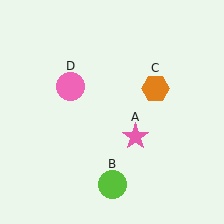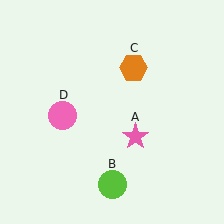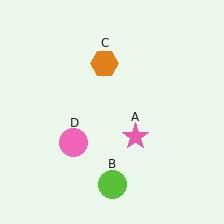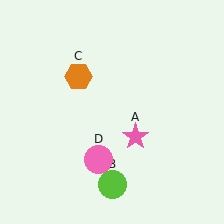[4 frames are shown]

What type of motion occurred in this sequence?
The orange hexagon (object C), pink circle (object D) rotated counterclockwise around the center of the scene.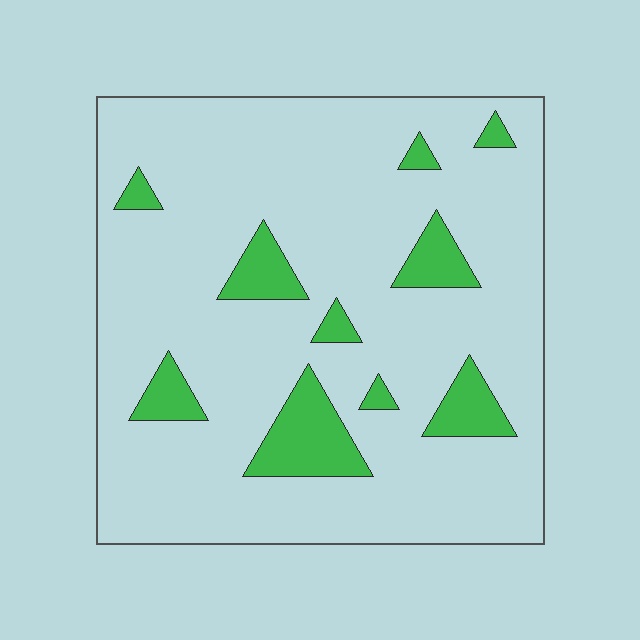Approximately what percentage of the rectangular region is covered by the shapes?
Approximately 15%.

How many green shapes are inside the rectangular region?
10.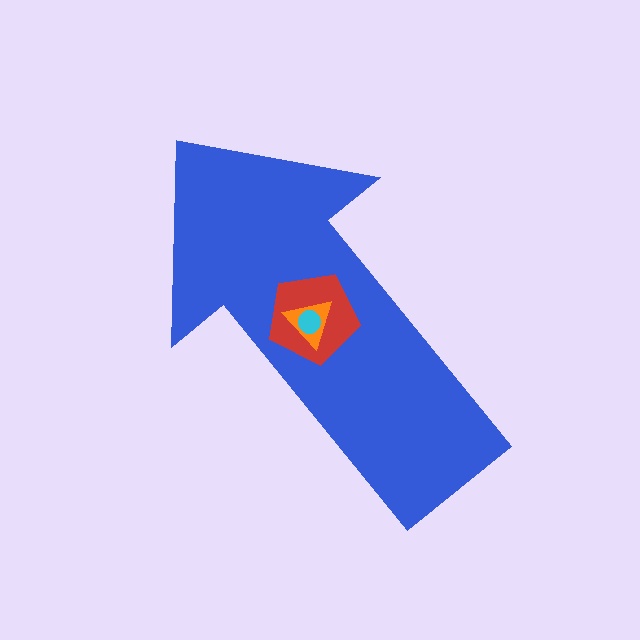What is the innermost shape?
The cyan circle.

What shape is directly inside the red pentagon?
The orange triangle.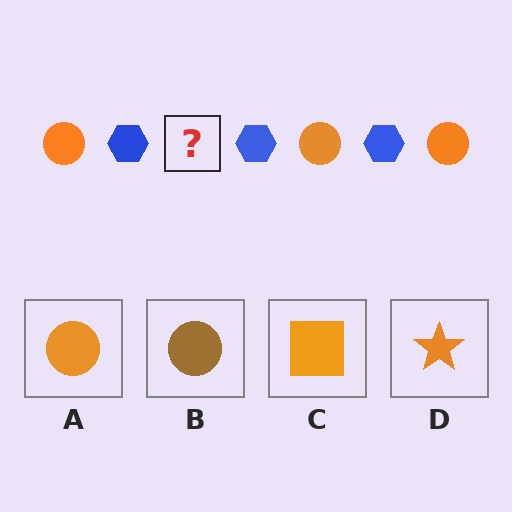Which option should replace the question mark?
Option A.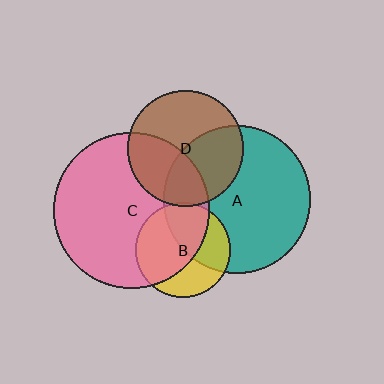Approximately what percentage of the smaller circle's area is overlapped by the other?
Approximately 5%.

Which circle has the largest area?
Circle C (pink).